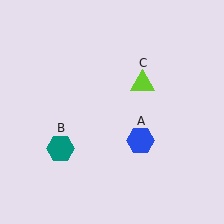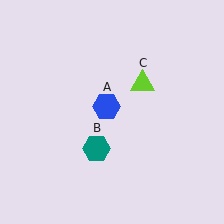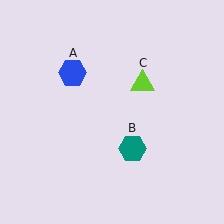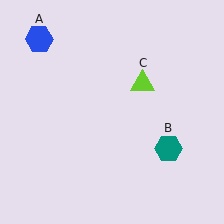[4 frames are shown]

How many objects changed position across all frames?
2 objects changed position: blue hexagon (object A), teal hexagon (object B).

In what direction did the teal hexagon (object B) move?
The teal hexagon (object B) moved right.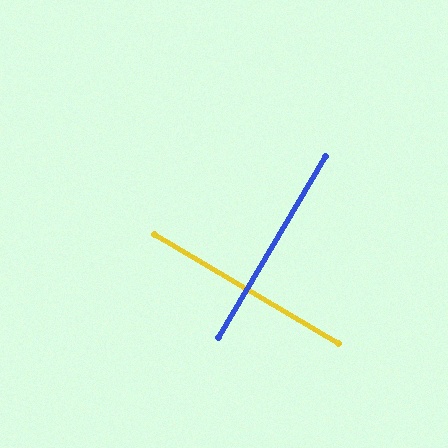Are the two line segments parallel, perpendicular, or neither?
Perpendicular — they meet at approximately 90°.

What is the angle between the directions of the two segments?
Approximately 90 degrees.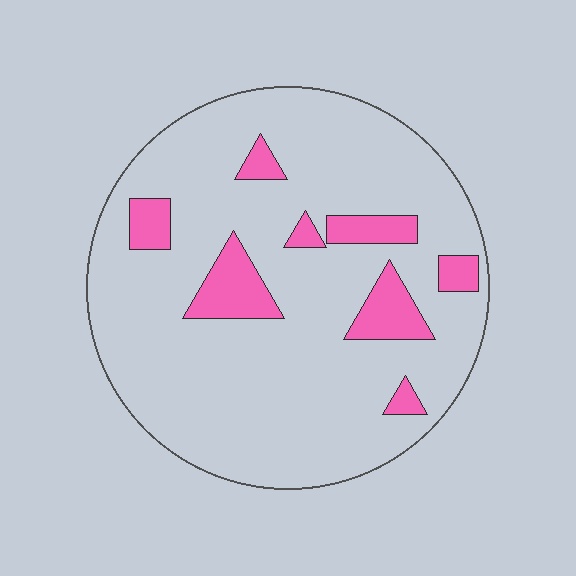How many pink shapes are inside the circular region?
8.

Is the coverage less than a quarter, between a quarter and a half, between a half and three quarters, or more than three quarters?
Less than a quarter.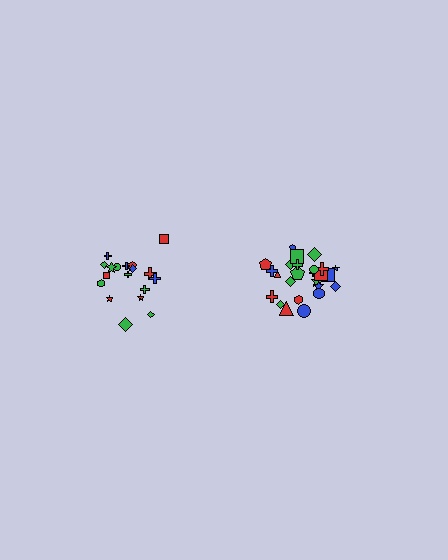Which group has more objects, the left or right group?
The right group.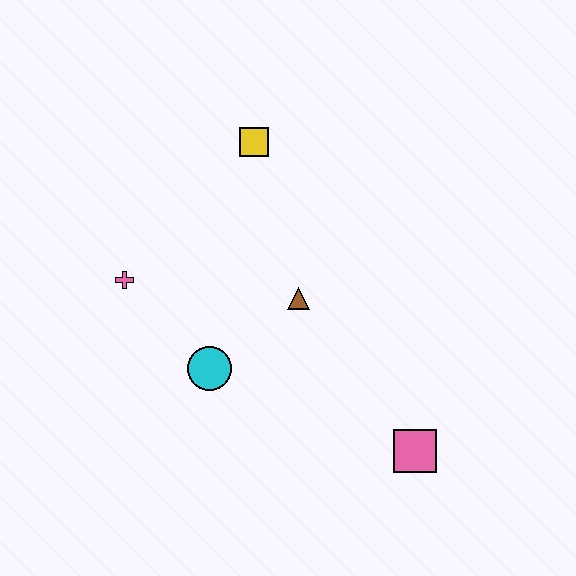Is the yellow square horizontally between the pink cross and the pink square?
Yes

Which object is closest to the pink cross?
The cyan circle is closest to the pink cross.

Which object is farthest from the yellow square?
The pink square is farthest from the yellow square.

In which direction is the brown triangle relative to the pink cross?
The brown triangle is to the right of the pink cross.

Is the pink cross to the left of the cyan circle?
Yes